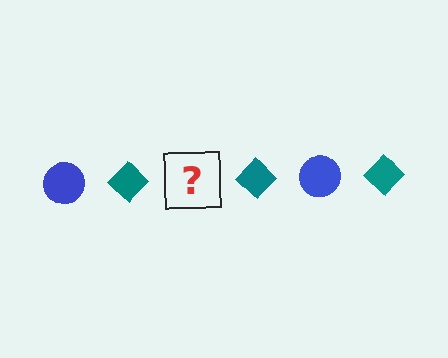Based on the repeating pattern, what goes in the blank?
The blank should be a blue circle.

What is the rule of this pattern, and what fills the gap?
The rule is that the pattern alternates between blue circle and teal diamond. The gap should be filled with a blue circle.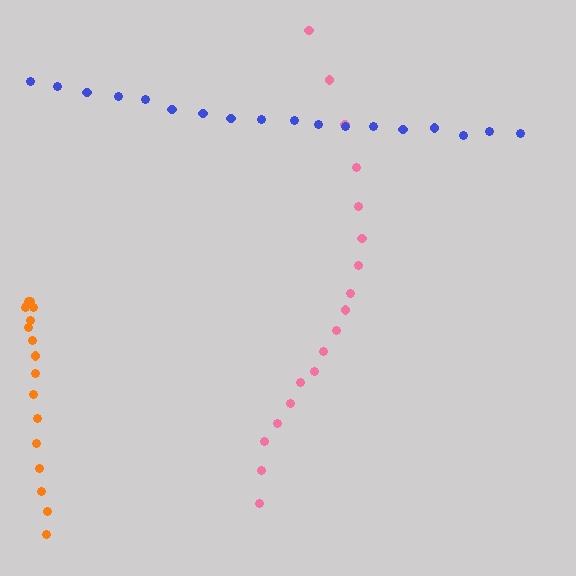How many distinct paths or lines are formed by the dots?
There are 3 distinct paths.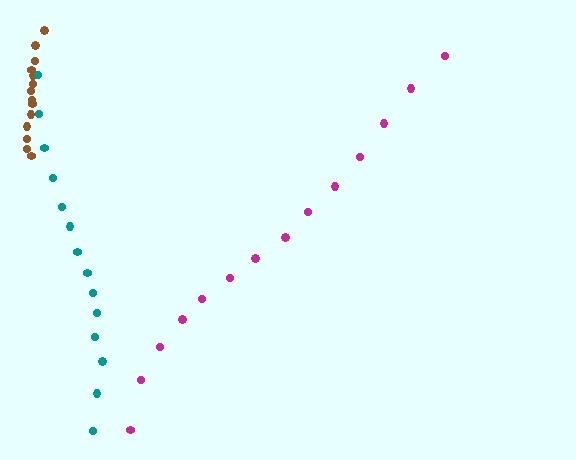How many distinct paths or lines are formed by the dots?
There are 3 distinct paths.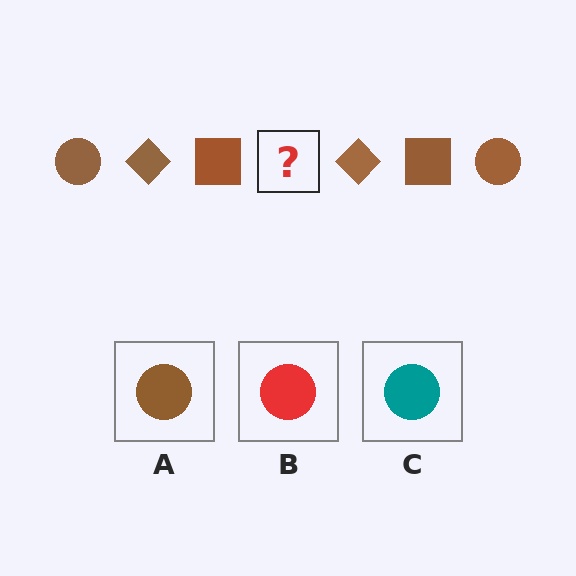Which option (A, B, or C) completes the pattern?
A.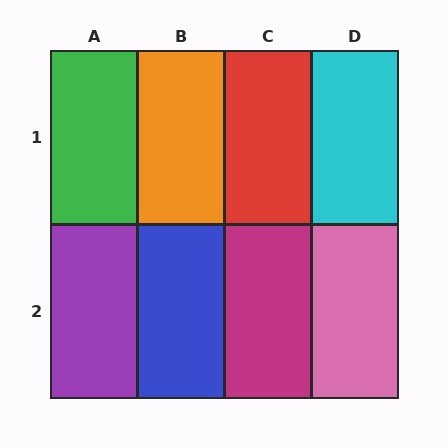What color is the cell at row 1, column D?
Cyan.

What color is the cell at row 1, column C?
Red.